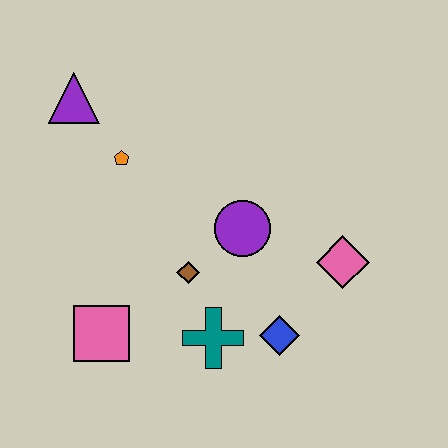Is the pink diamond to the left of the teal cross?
No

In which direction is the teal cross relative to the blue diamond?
The teal cross is to the left of the blue diamond.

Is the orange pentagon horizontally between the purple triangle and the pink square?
No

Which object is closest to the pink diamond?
The blue diamond is closest to the pink diamond.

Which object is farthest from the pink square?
The pink diamond is farthest from the pink square.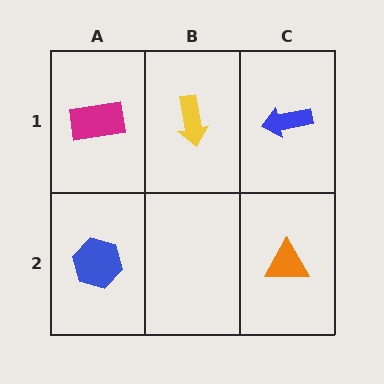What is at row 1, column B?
A yellow arrow.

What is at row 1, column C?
A blue arrow.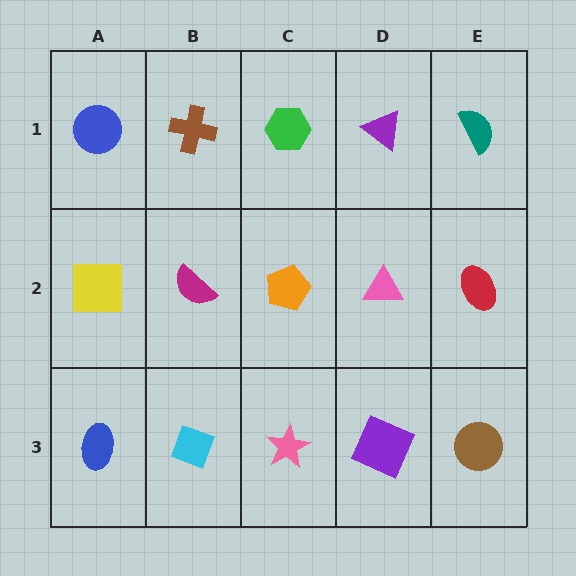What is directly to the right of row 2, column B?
An orange pentagon.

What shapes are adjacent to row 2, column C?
A green hexagon (row 1, column C), a pink star (row 3, column C), a magenta semicircle (row 2, column B), a pink triangle (row 2, column D).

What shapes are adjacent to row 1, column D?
A pink triangle (row 2, column D), a green hexagon (row 1, column C), a teal semicircle (row 1, column E).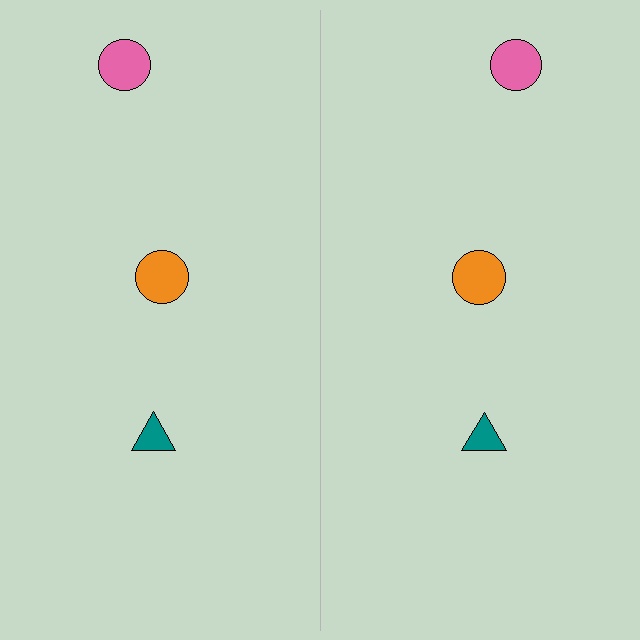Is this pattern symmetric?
Yes, this pattern has bilateral (reflection) symmetry.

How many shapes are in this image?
There are 6 shapes in this image.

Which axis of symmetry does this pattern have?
The pattern has a vertical axis of symmetry running through the center of the image.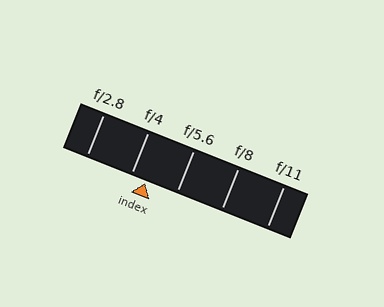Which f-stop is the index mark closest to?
The index mark is closest to f/4.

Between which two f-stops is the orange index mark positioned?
The index mark is between f/4 and f/5.6.